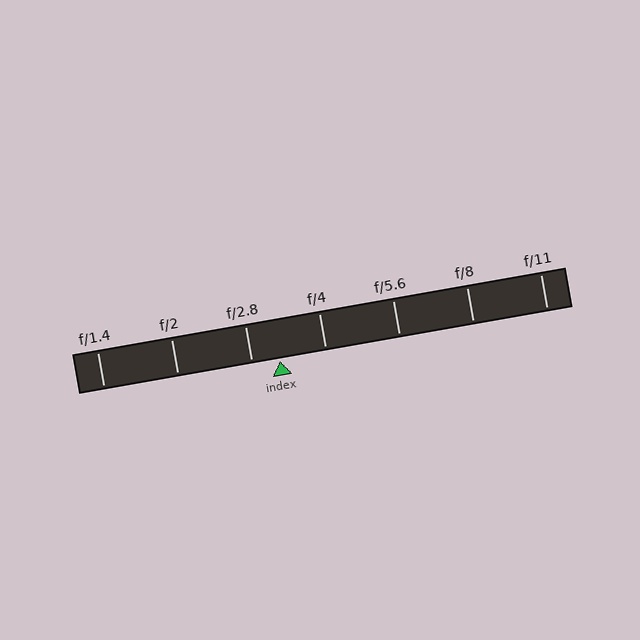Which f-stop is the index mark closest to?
The index mark is closest to f/2.8.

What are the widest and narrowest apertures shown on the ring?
The widest aperture shown is f/1.4 and the narrowest is f/11.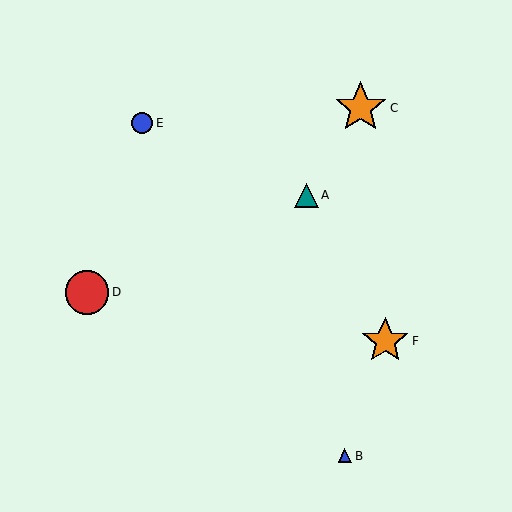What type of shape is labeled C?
Shape C is an orange star.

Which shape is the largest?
The orange star (labeled C) is the largest.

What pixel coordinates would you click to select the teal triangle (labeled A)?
Click at (306, 195) to select the teal triangle A.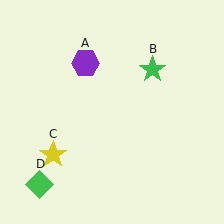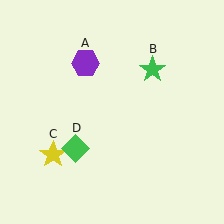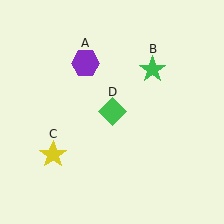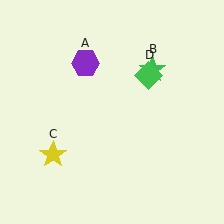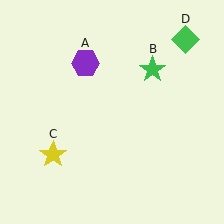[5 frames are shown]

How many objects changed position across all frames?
1 object changed position: green diamond (object D).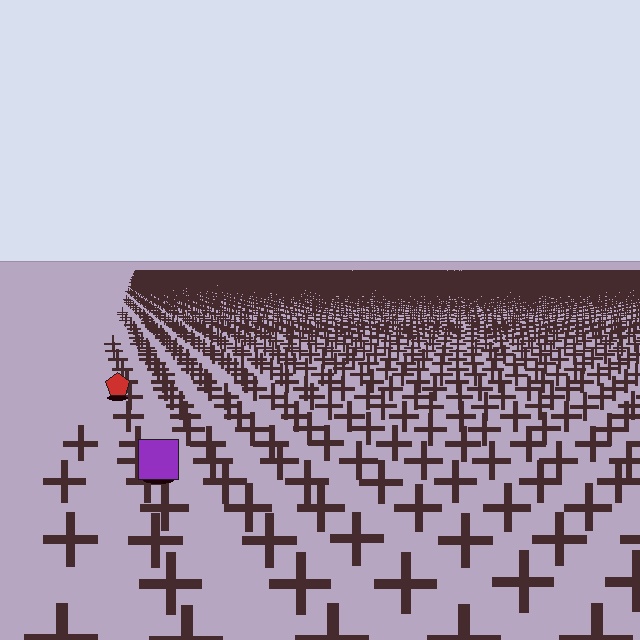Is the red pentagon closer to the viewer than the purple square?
No. The purple square is closer — you can tell from the texture gradient: the ground texture is coarser near it.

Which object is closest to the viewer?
The purple square is closest. The texture marks near it are larger and more spread out.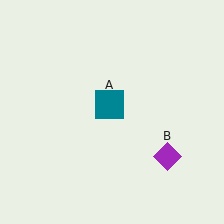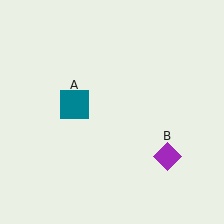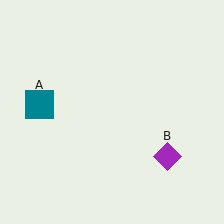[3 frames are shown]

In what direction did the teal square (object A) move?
The teal square (object A) moved left.